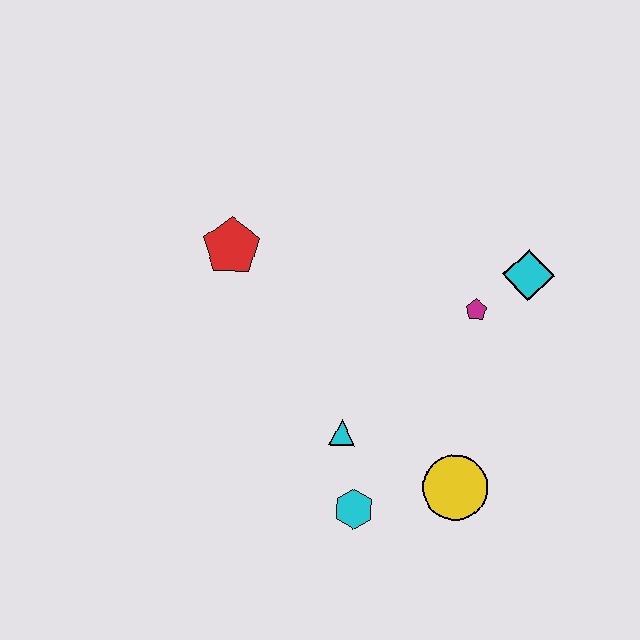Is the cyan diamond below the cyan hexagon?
No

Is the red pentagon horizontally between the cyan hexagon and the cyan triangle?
No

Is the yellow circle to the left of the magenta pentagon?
Yes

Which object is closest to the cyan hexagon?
The cyan triangle is closest to the cyan hexagon.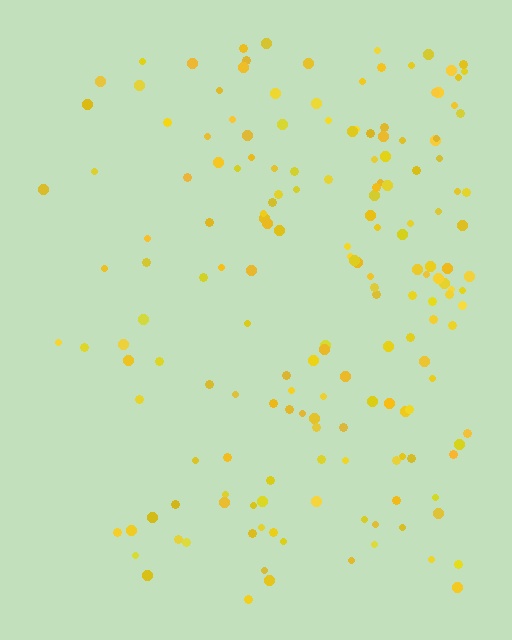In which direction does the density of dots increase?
From left to right, with the right side densest.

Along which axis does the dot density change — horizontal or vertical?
Horizontal.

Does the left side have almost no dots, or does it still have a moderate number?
Still a moderate number, just noticeably fewer than the right.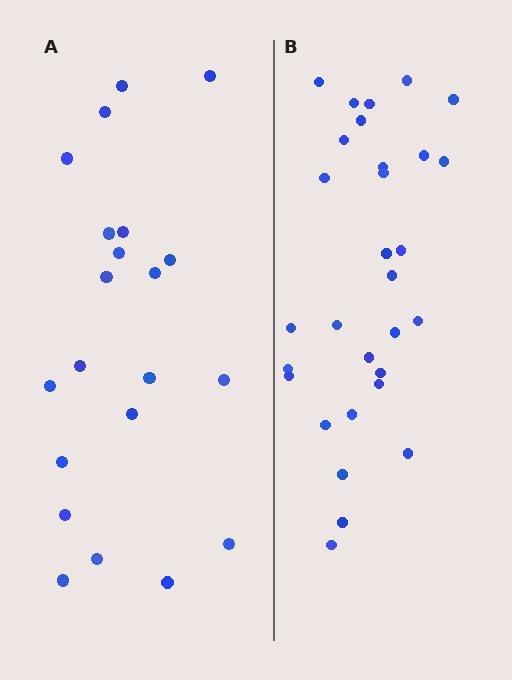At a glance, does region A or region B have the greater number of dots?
Region B (the right region) has more dots.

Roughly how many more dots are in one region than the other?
Region B has roughly 8 or so more dots than region A.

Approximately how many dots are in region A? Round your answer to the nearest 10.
About 20 dots. (The exact count is 21, which rounds to 20.)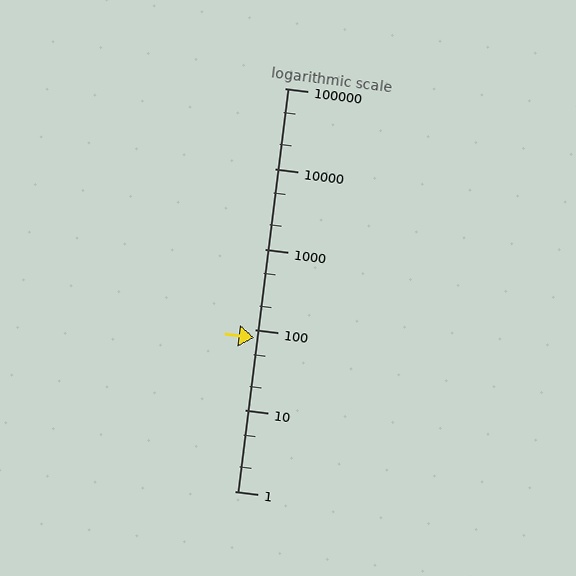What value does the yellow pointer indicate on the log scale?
The pointer indicates approximately 79.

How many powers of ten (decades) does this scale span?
The scale spans 5 decades, from 1 to 100000.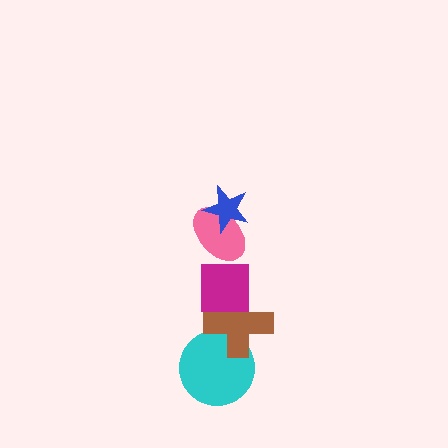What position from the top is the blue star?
The blue star is 1st from the top.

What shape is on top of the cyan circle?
The brown cross is on top of the cyan circle.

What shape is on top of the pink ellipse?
The blue star is on top of the pink ellipse.